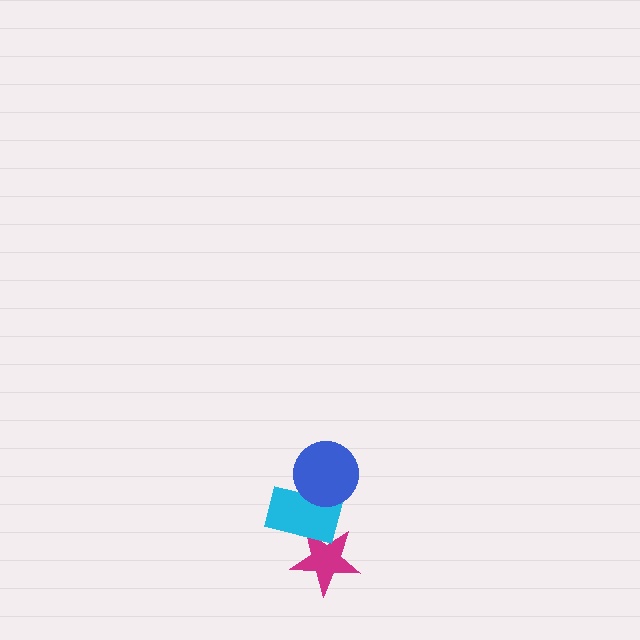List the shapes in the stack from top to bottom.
From top to bottom: the blue circle, the cyan rectangle, the magenta star.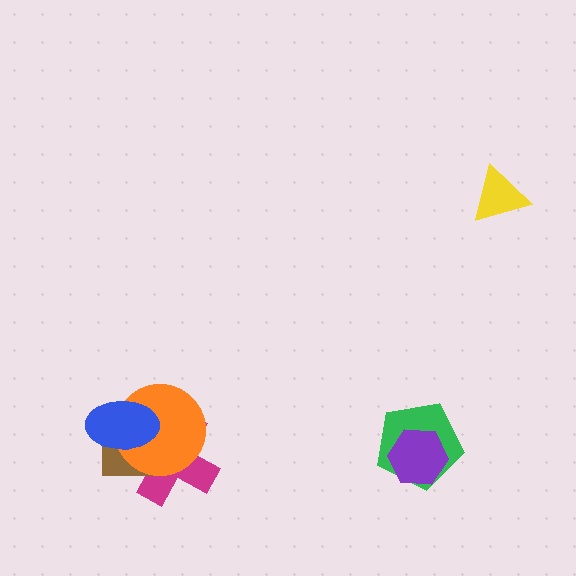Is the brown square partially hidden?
Yes, it is partially covered by another shape.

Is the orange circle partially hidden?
Yes, it is partially covered by another shape.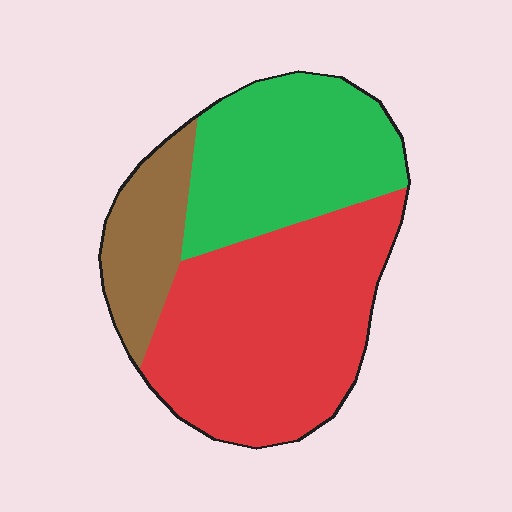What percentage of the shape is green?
Green covers about 35% of the shape.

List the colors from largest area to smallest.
From largest to smallest: red, green, brown.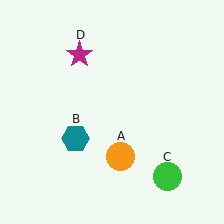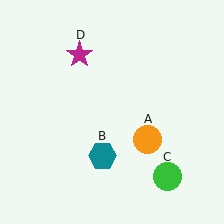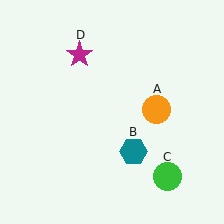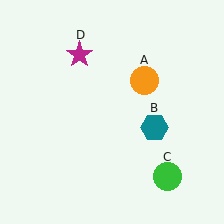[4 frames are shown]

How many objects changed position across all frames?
2 objects changed position: orange circle (object A), teal hexagon (object B).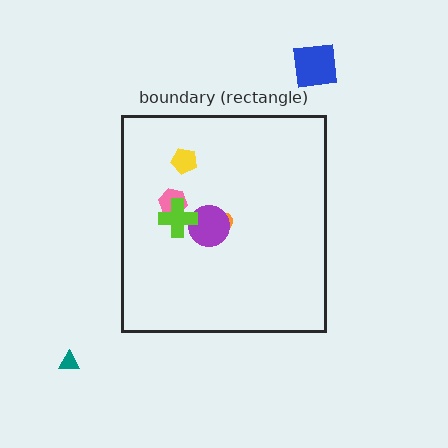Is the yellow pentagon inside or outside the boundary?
Inside.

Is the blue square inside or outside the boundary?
Outside.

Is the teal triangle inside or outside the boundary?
Outside.